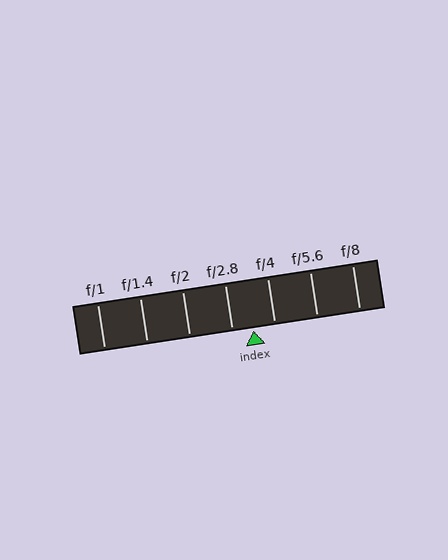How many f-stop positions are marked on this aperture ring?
There are 7 f-stop positions marked.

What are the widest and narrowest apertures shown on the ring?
The widest aperture shown is f/1 and the narrowest is f/8.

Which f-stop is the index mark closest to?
The index mark is closest to f/4.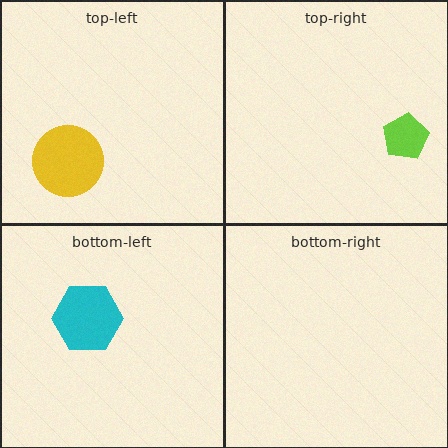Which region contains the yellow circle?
The top-left region.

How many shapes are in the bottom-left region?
1.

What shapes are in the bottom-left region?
The cyan hexagon.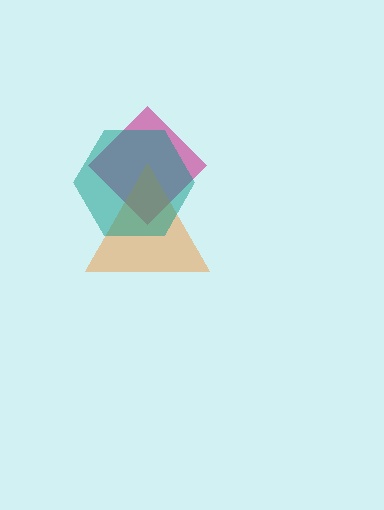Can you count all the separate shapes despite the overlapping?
Yes, there are 3 separate shapes.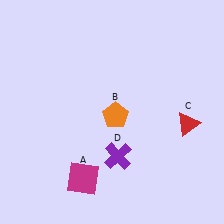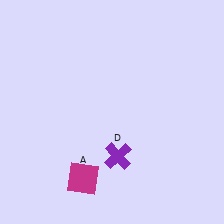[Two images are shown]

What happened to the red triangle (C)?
The red triangle (C) was removed in Image 2. It was in the bottom-right area of Image 1.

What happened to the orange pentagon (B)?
The orange pentagon (B) was removed in Image 2. It was in the bottom-right area of Image 1.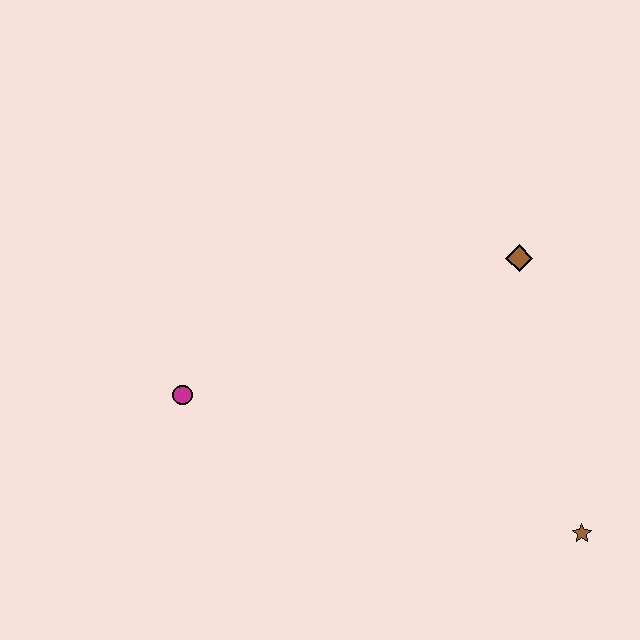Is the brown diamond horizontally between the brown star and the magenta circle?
Yes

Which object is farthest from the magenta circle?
The brown star is farthest from the magenta circle.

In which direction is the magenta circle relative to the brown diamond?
The magenta circle is to the left of the brown diamond.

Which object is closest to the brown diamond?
The brown star is closest to the brown diamond.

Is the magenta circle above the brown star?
Yes